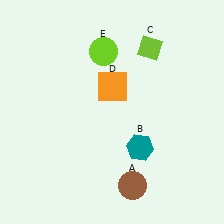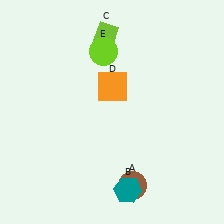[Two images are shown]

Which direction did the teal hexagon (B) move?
The teal hexagon (B) moved down.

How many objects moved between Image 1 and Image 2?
2 objects moved between the two images.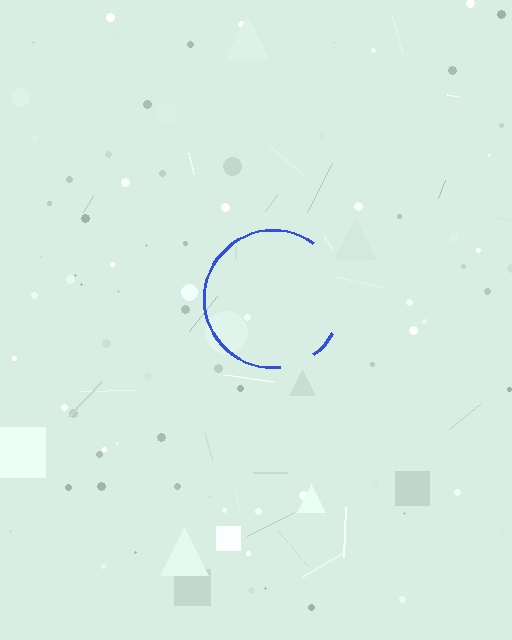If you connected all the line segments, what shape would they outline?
They would outline a circle.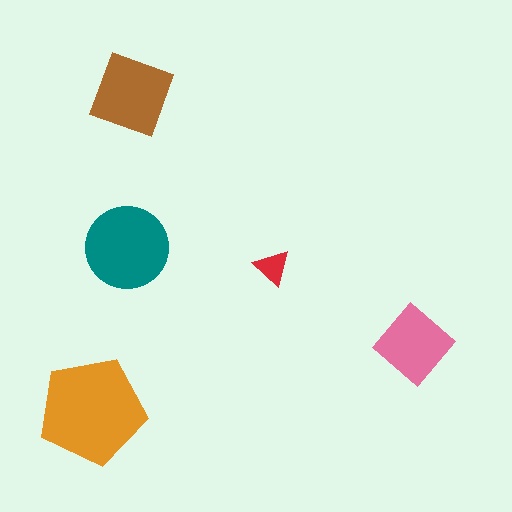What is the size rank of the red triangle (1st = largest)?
5th.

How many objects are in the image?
There are 5 objects in the image.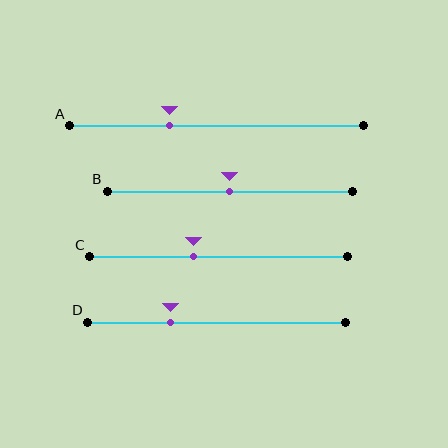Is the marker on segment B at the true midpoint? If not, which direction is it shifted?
Yes, the marker on segment B is at the true midpoint.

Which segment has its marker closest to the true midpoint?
Segment B has its marker closest to the true midpoint.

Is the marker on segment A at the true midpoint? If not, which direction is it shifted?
No, the marker on segment A is shifted to the left by about 16% of the segment length.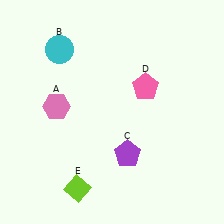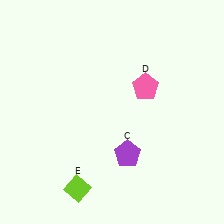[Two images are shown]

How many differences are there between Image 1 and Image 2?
There are 2 differences between the two images.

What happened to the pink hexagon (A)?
The pink hexagon (A) was removed in Image 2. It was in the top-left area of Image 1.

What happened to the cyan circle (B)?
The cyan circle (B) was removed in Image 2. It was in the top-left area of Image 1.